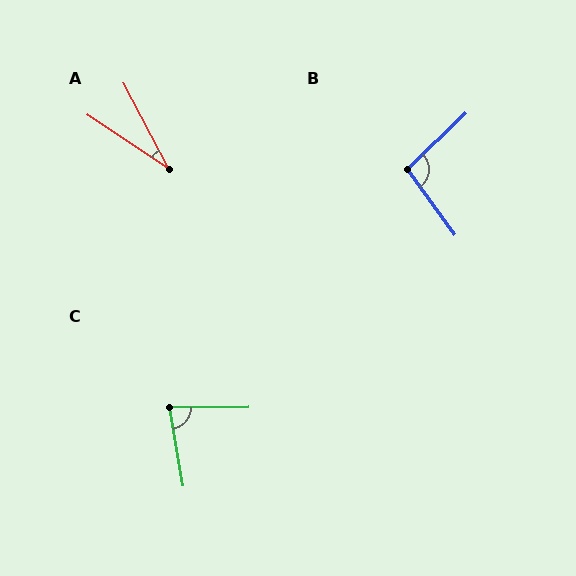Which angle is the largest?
B, at approximately 98 degrees.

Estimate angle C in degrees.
Approximately 81 degrees.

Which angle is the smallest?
A, at approximately 28 degrees.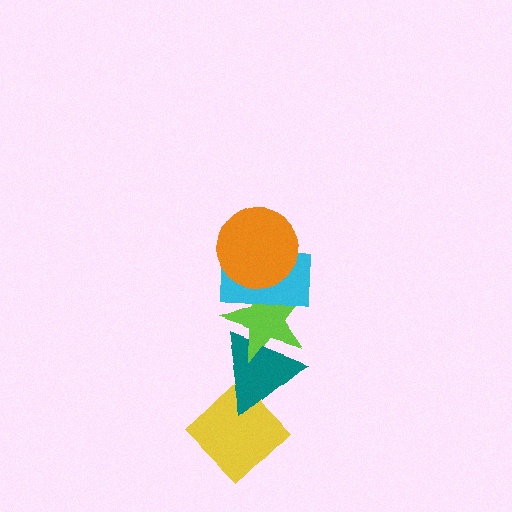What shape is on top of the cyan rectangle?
The orange circle is on top of the cyan rectangle.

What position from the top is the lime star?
The lime star is 3rd from the top.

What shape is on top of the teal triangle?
The lime star is on top of the teal triangle.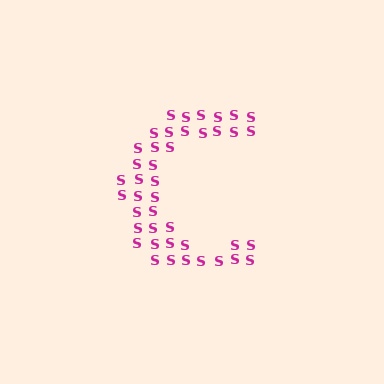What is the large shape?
The large shape is the letter C.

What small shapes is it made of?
It is made of small letter S's.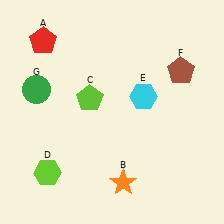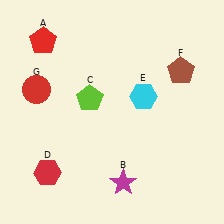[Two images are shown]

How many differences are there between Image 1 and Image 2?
There are 3 differences between the two images.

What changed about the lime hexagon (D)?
In Image 1, D is lime. In Image 2, it changed to red.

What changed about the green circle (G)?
In Image 1, G is green. In Image 2, it changed to red.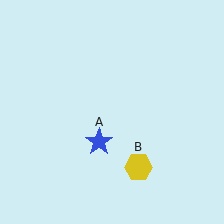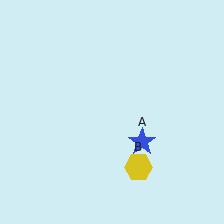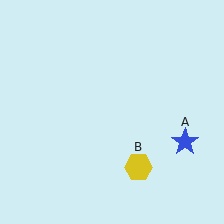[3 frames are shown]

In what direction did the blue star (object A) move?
The blue star (object A) moved right.